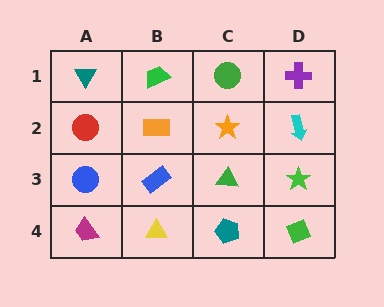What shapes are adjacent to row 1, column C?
An orange star (row 2, column C), a green trapezoid (row 1, column B), a purple cross (row 1, column D).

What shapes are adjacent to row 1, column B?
An orange rectangle (row 2, column B), a teal triangle (row 1, column A), a green circle (row 1, column C).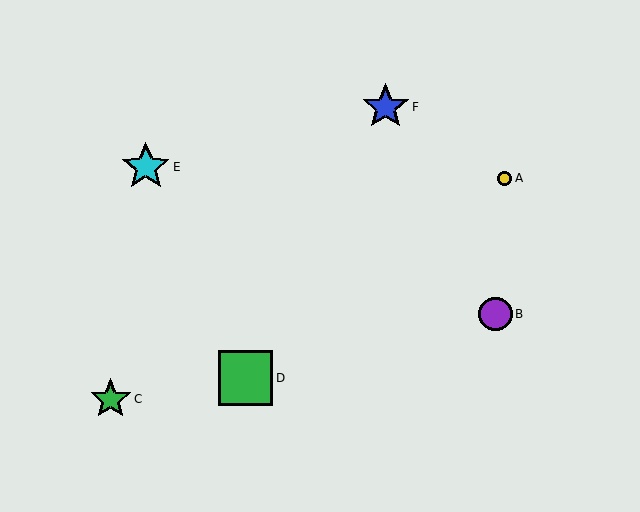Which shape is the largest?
The green square (labeled D) is the largest.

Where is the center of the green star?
The center of the green star is at (111, 399).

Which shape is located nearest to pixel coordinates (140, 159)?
The cyan star (labeled E) at (146, 167) is nearest to that location.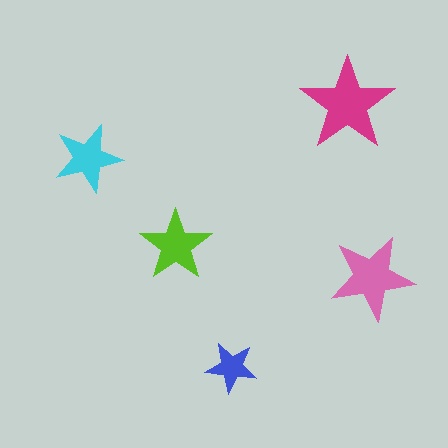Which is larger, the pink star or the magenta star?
The magenta one.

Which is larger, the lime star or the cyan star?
The lime one.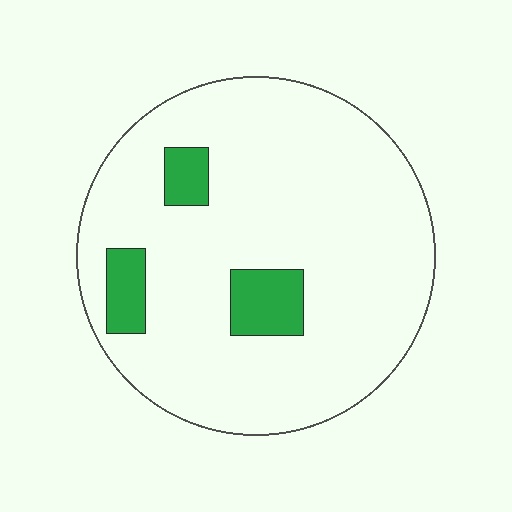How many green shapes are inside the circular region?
3.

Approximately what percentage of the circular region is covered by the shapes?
Approximately 10%.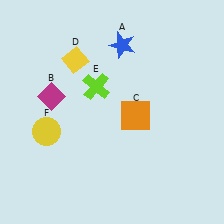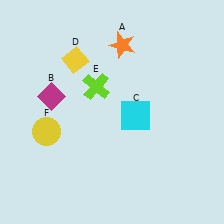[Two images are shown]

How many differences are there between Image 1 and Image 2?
There are 2 differences between the two images.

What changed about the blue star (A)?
In Image 1, A is blue. In Image 2, it changed to orange.